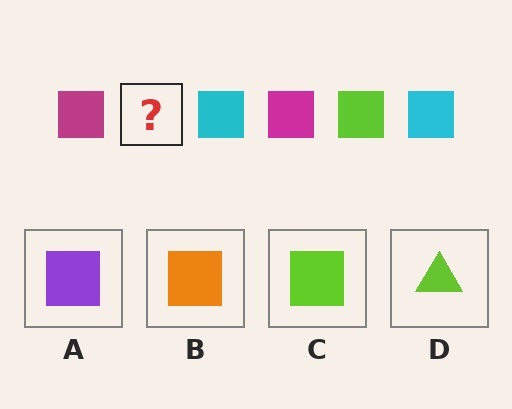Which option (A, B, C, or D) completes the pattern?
C.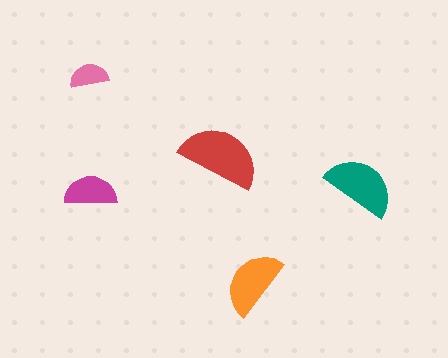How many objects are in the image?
There are 5 objects in the image.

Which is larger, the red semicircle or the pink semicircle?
The red one.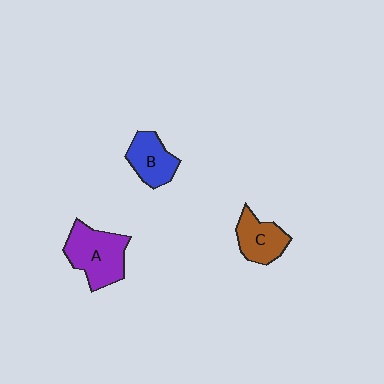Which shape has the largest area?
Shape A (purple).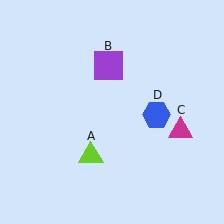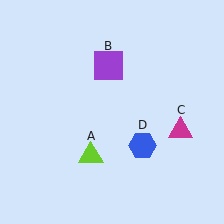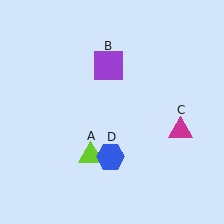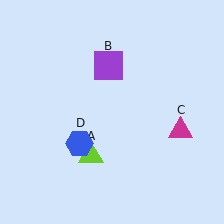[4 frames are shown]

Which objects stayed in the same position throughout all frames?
Lime triangle (object A) and purple square (object B) and magenta triangle (object C) remained stationary.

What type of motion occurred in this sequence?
The blue hexagon (object D) rotated clockwise around the center of the scene.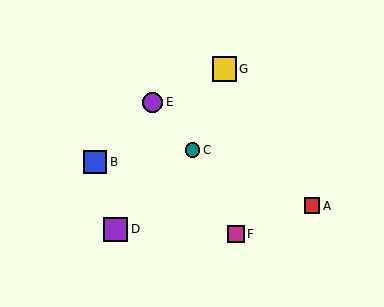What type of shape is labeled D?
Shape D is a purple square.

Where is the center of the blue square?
The center of the blue square is at (95, 162).